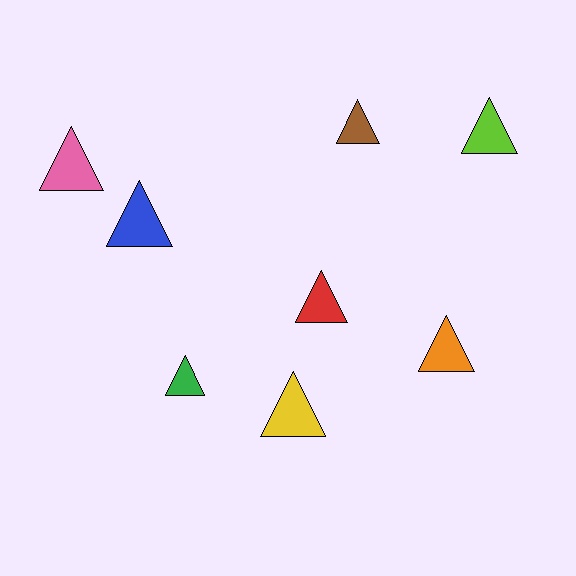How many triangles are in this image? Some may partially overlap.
There are 8 triangles.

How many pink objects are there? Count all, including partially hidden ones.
There is 1 pink object.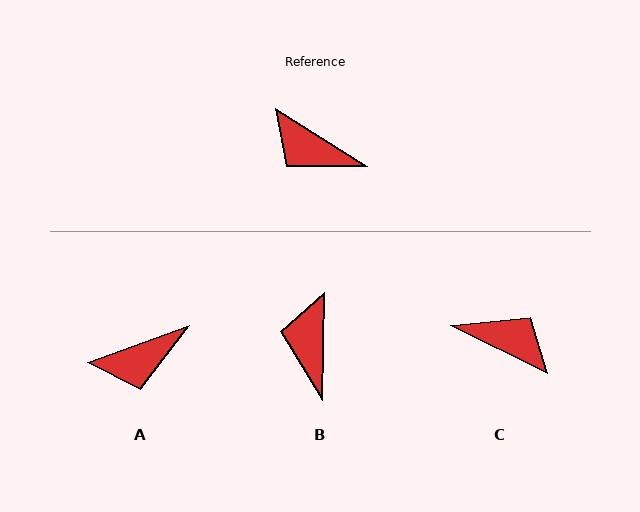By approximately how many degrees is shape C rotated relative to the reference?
Approximately 175 degrees clockwise.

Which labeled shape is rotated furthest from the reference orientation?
C, about 175 degrees away.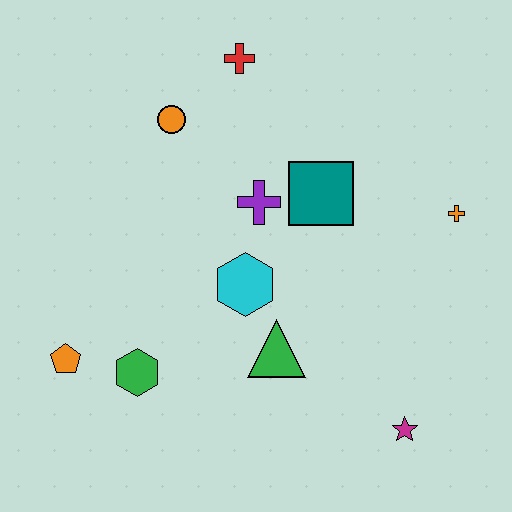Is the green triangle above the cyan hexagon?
No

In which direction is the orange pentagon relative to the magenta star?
The orange pentagon is to the left of the magenta star.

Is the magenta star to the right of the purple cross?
Yes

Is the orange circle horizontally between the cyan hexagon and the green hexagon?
Yes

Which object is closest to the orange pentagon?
The green hexagon is closest to the orange pentagon.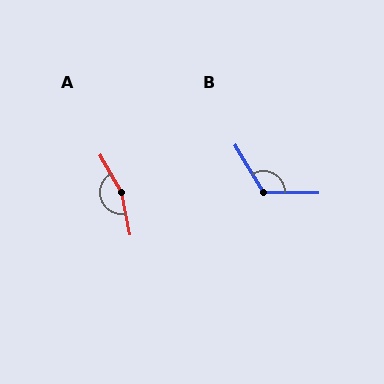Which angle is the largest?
A, at approximately 162 degrees.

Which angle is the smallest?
B, at approximately 122 degrees.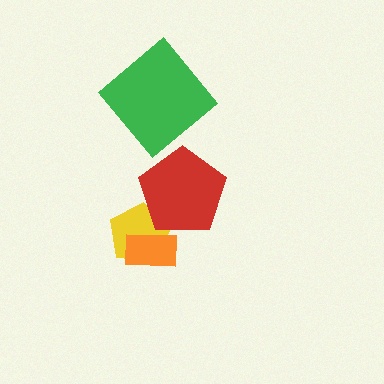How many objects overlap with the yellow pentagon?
2 objects overlap with the yellow pentagon.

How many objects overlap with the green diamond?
0 objects overlap with the green diamond.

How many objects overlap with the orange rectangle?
1 object overlaps with the orange rectangle.